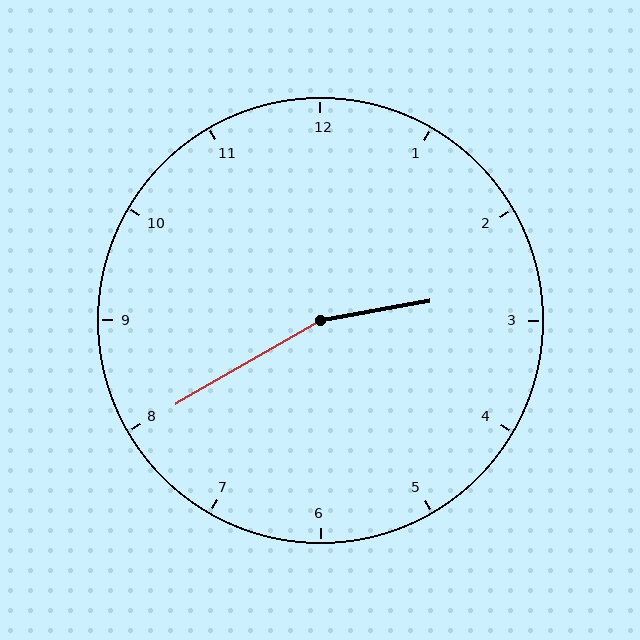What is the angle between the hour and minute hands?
Approximately 160 degrees.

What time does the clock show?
2:40.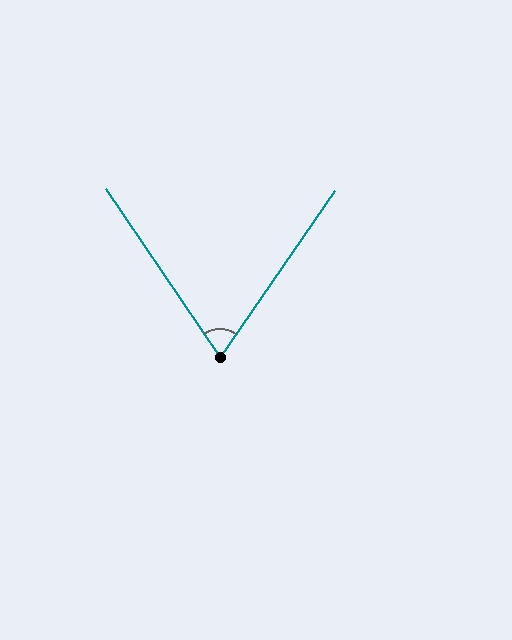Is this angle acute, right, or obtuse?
It is acute.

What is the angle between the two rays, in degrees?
Approximately 69 degrees.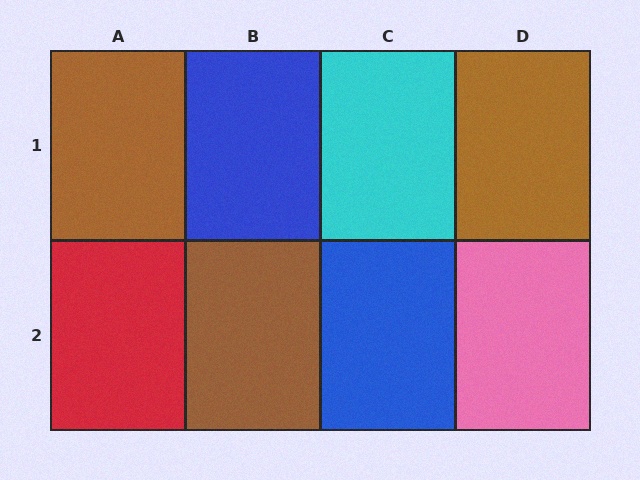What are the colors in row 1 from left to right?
Brown, blue, cyan, brown.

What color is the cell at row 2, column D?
Pink.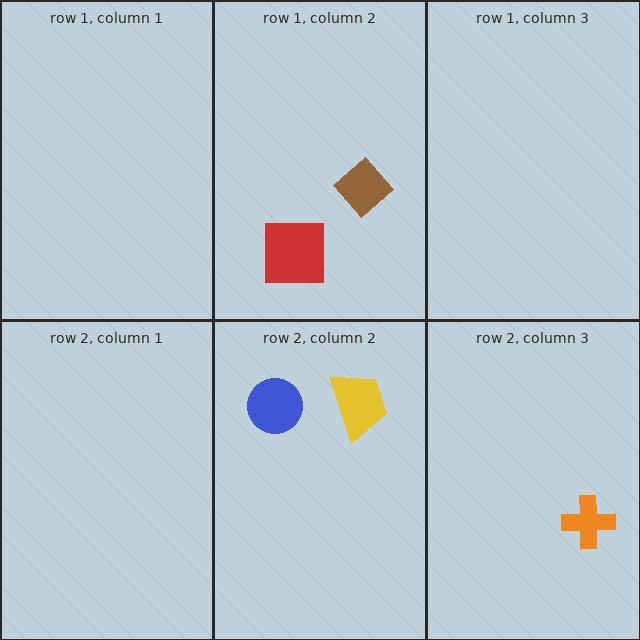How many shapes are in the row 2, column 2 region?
2.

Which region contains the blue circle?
The row 2, column 2 region.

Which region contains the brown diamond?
The row 1, column 2 region.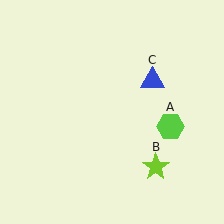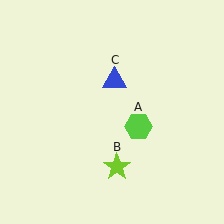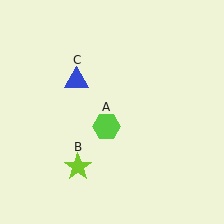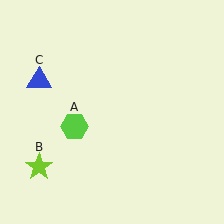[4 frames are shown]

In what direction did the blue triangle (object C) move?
The blue triangle (object C) moved left.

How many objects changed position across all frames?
3 objects changed position: lime hexagon (object A), lime star (object B), blue triangle (object C).